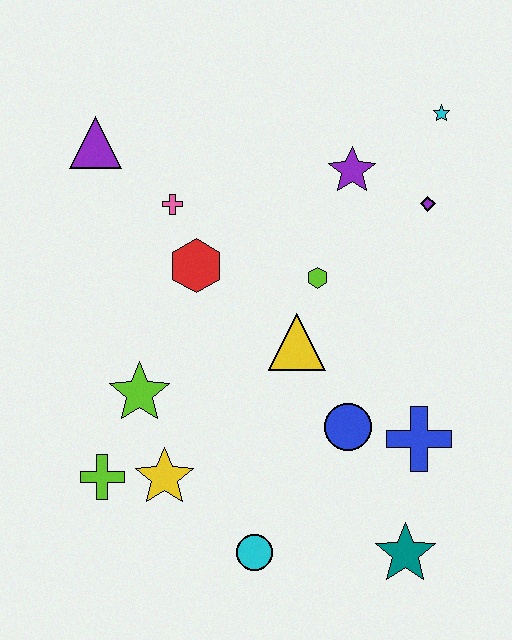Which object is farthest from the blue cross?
The purple triangle is farthest from the blue cross.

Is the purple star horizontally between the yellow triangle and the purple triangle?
No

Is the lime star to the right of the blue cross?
No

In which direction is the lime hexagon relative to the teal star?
The lime hexagon is above the teal star.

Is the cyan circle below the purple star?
Yes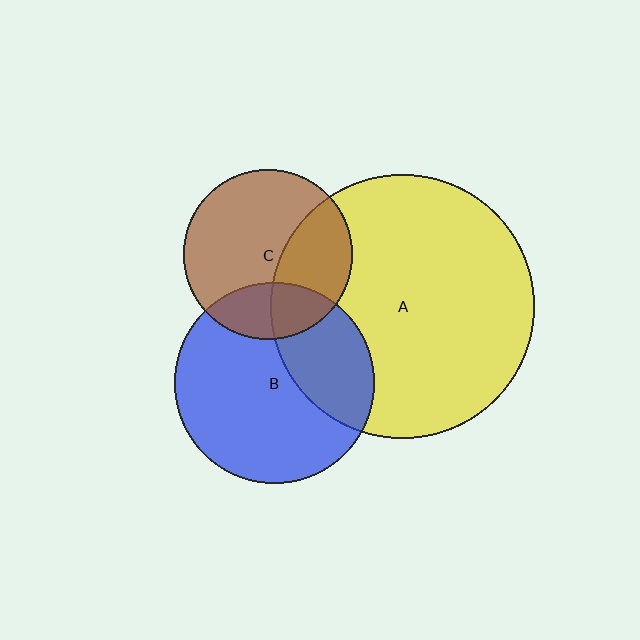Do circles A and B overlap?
Yes.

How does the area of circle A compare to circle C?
Approximately 2.4 times.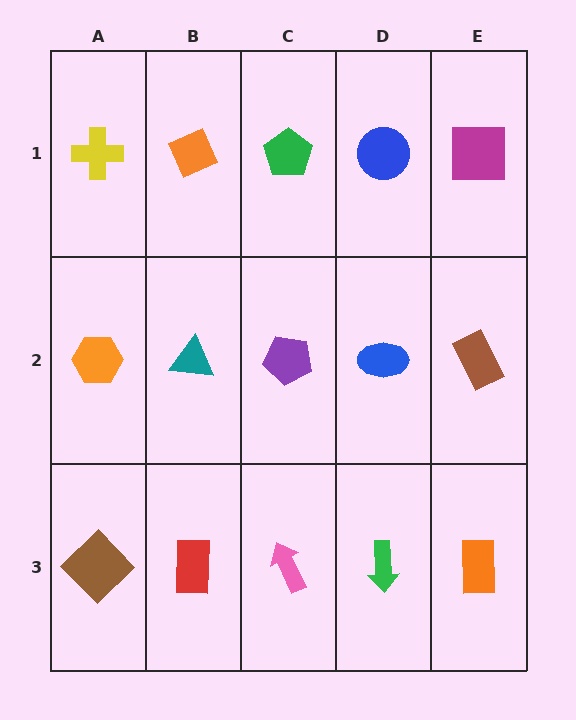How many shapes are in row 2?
5 shapes.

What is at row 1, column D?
A blue circle.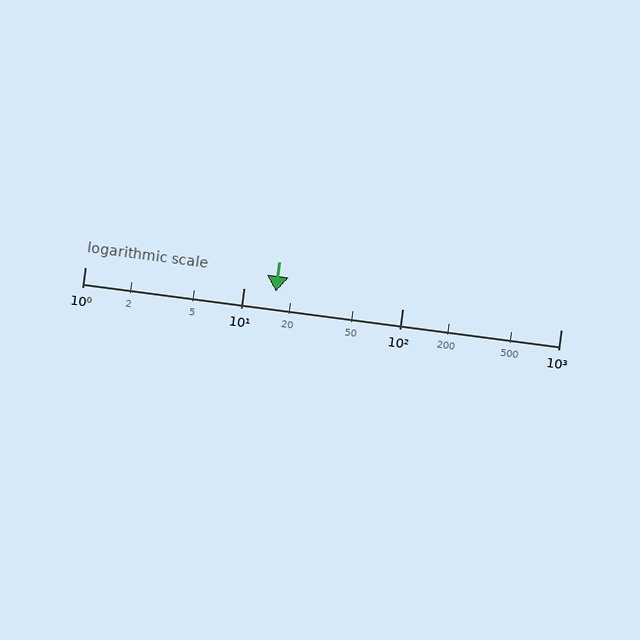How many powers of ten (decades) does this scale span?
The scale spans 3 decades, from 1 to 1000.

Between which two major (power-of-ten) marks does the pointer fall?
The pointer is between 10 and 100.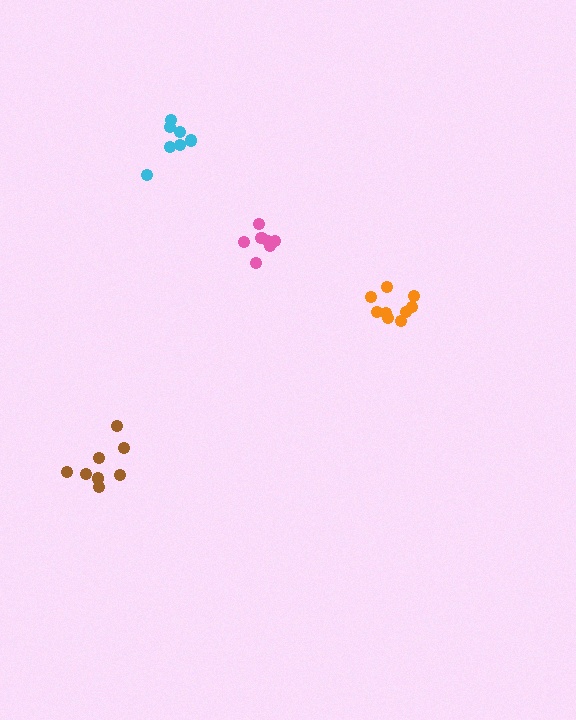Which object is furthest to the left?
The brown cluster is leftmost.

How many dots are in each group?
Group 1: 8 dots, Group 2: 9 dots, Group 3: 7 dots, Group 4: 7 dots (31 total).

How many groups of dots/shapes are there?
There are 4 groups.